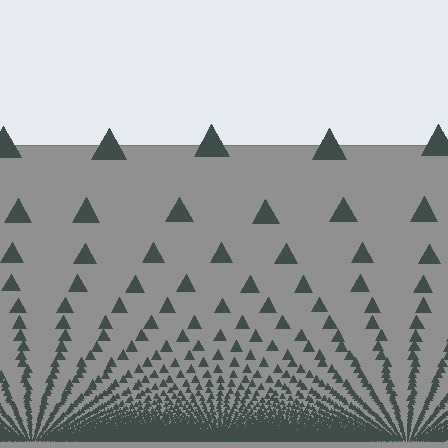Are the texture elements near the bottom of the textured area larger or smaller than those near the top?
Smaller. The gradient is inverted — elements near the bottom are smaller and denser.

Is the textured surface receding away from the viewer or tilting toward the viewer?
The surface appears to tilt toward the viewer. Texture elements get larger and sparser toward the top.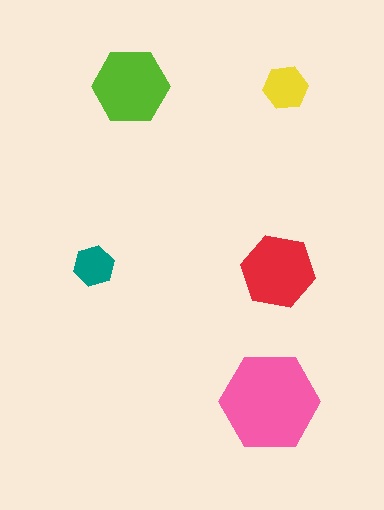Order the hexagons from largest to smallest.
the pink one, the lime one, the red one, the yellow one, the teal one.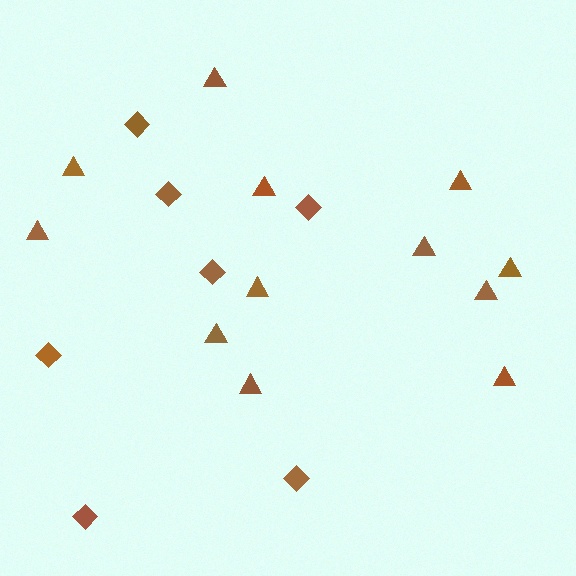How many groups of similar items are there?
There are 2 groups: one group of triangles (12) and one group of diamonds (7).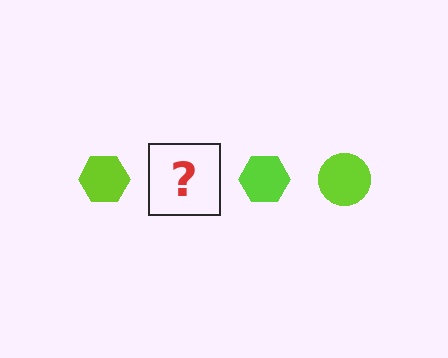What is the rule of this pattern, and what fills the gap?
The rule is that the pattern cycles through hexagon, circle shapes in lime. The gap should be filled with a lime circle.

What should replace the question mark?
The question mark should be replaced with a lime circle.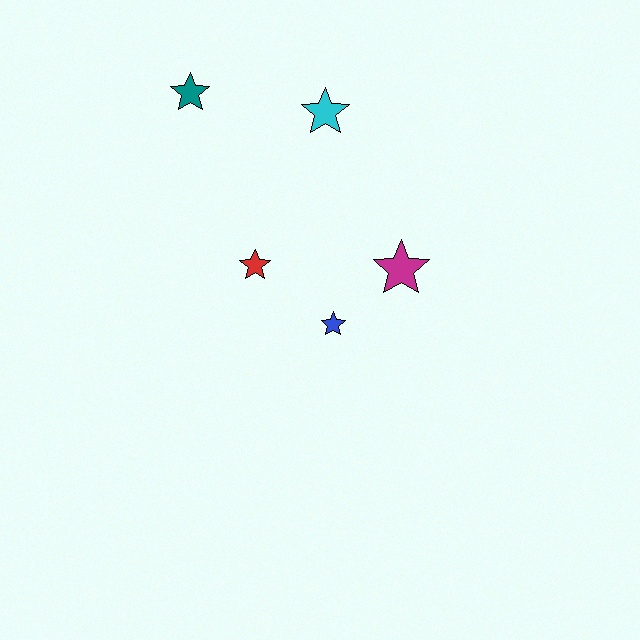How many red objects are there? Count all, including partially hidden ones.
There is 1 red object.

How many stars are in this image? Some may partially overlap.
There are 5 stars.